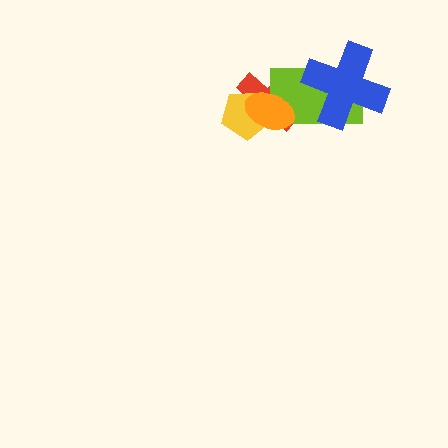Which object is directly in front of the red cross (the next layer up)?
The lime rectangle is directly in front of the red cross.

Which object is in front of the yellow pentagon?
The orange ellipse is in front of the yellow pentagon.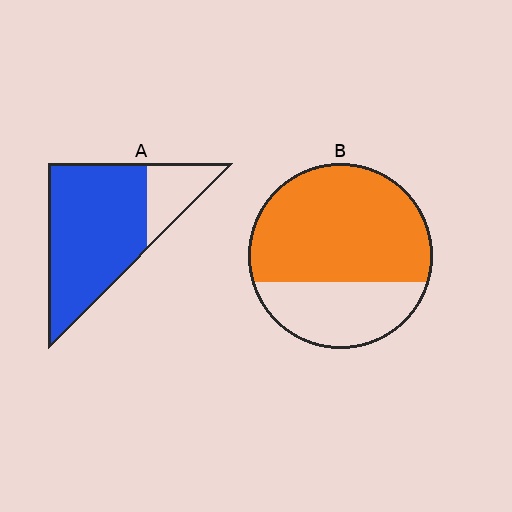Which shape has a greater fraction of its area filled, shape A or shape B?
Shape A.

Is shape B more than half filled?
Yes.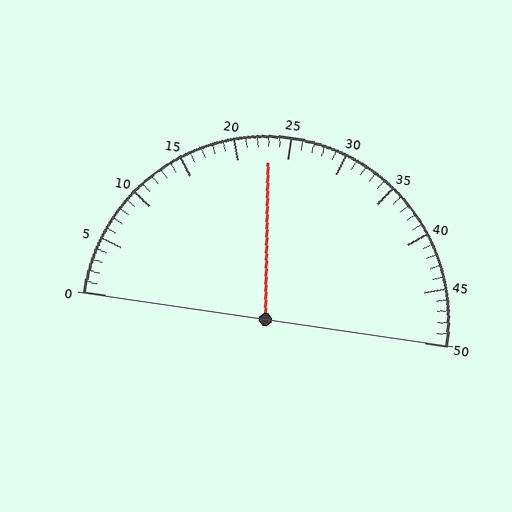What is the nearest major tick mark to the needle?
The nearest major tick mark is 25.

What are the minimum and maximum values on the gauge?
The gauge ranges from 0 to 50.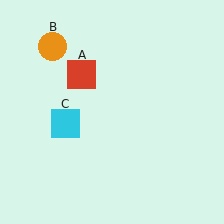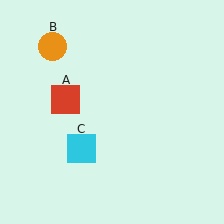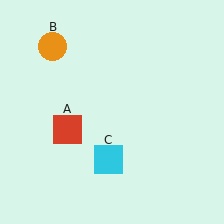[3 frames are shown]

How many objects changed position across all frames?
2 objects changed position: red square (object A), cyan square (object C).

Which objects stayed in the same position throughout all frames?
Orange circle (object B) remained stationary.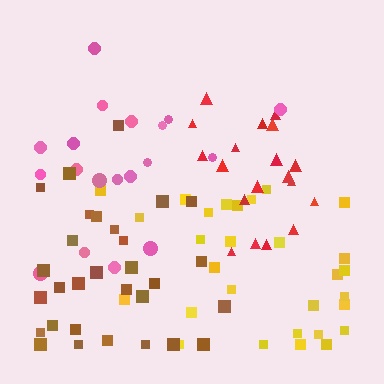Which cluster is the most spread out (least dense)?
Pink.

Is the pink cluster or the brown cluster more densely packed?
Brown.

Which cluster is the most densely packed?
Red.